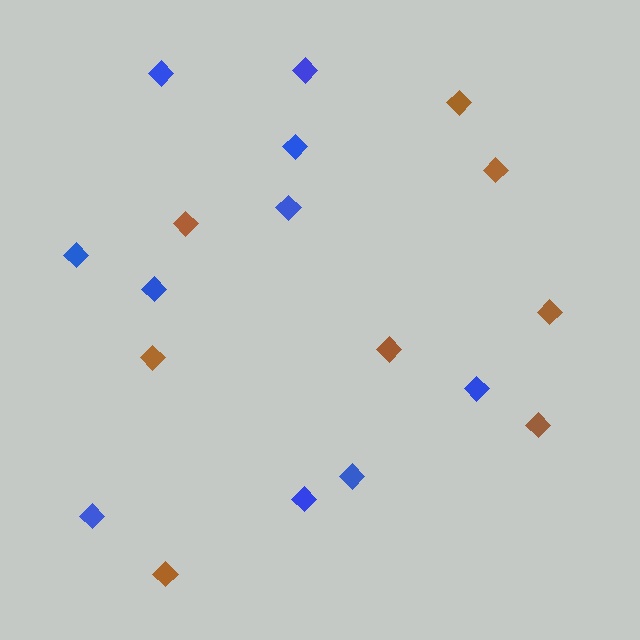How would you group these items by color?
There are 2 groups: one group of blue diamonds (10) and one group of brown diamonds (8).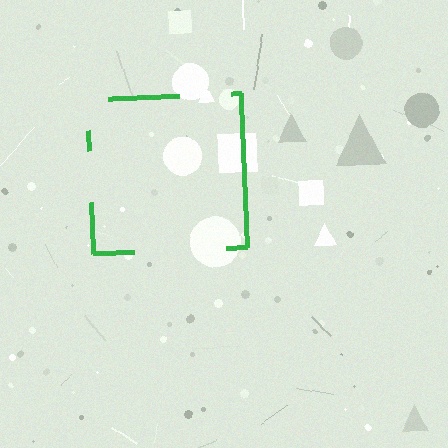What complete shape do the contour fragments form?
The contour fragments form a square.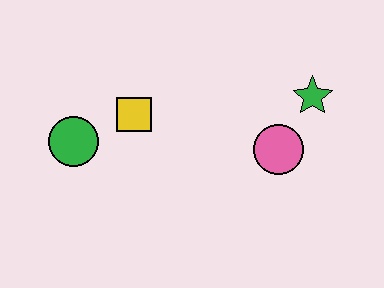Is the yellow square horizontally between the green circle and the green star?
Yes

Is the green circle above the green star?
No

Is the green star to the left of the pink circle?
No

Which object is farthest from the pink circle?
The green circle is farthest from the pink circle.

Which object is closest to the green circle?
The yellow square is closest to the green circle.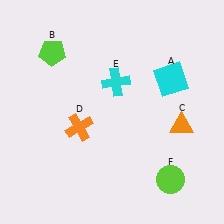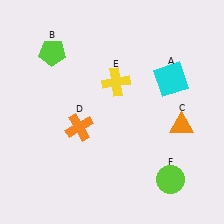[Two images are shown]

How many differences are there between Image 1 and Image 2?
There is 1 difference between the two images.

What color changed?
The cross (E) changed from cyan in Image 1 to yellow in Image 2.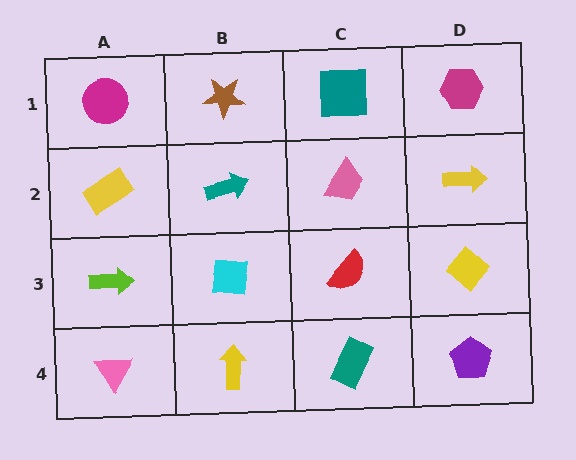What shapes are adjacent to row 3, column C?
A pink trapezoid (row 2, column C), a teal rectangle (row 4, column C), a cyan square (row 3, column B), a yellow diamond (row 3, column D).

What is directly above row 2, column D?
A magenta hexagon.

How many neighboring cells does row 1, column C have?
3.